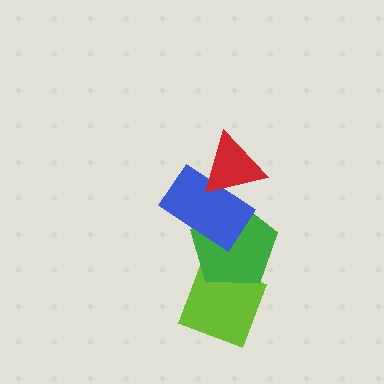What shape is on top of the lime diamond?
The green pentagon is on top of the lime diamond.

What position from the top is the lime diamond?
The lime diamond is 4th from the top.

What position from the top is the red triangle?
The red triangle is 1st from the top.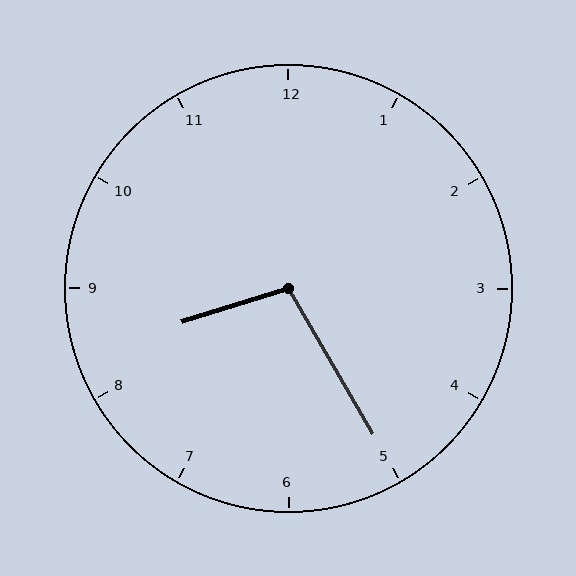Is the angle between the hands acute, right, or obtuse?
It is obtuse.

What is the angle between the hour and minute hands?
Approximately 102 degrees.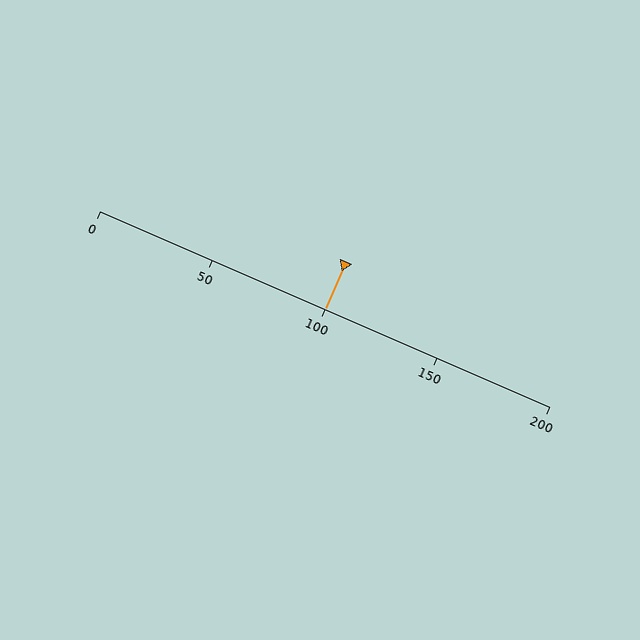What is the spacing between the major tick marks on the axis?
The major ticks are spaced 50 apart.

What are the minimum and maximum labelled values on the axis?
The axis runs from 0 to 200.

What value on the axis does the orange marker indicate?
The marker indicates approximately 100.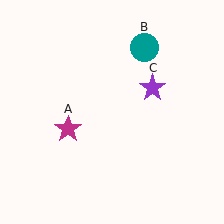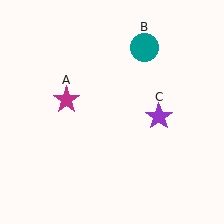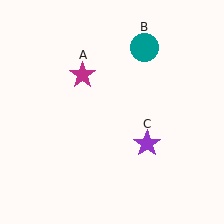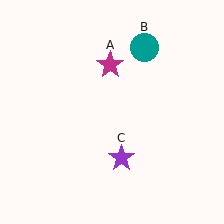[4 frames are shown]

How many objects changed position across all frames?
2 objects changed position: magenta star (object A), purple star (object C).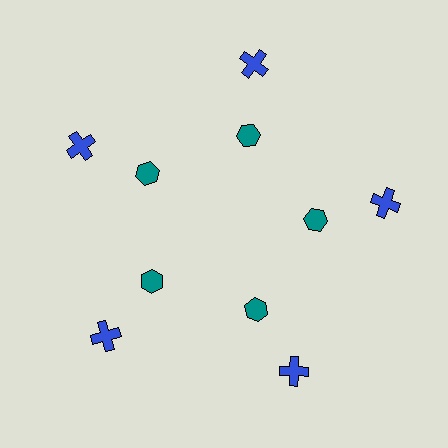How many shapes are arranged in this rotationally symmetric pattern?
There are 10 shapes, arranged in 5 groups of 2.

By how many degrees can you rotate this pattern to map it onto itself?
The pattern maps onto itself every 72 degrees of rotation.